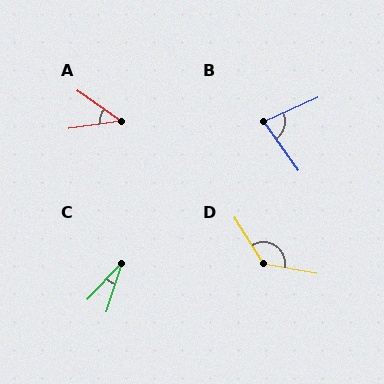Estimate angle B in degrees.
Approximately 78 degrees.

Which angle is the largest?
D, at approximately 132 degrees.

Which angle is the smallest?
C, at approximately 25 degrees.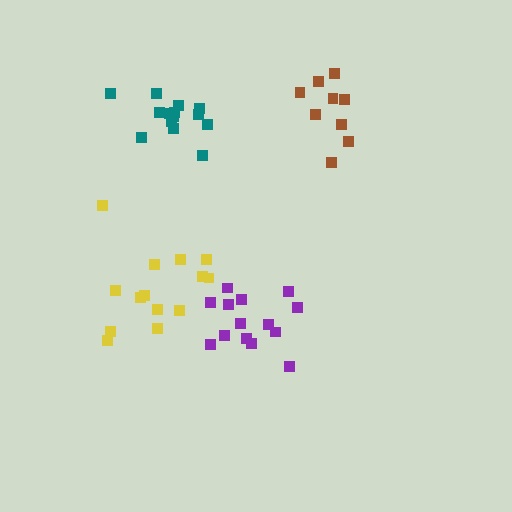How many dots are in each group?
Group 1: 14 dots, Group 2: 14 dots, Group 3: 9 dots, Group 4: 14 dots (51 total).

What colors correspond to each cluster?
The clusters are colored: yellow, purple, brown, teal.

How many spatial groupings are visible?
There are 4 spatial groupings.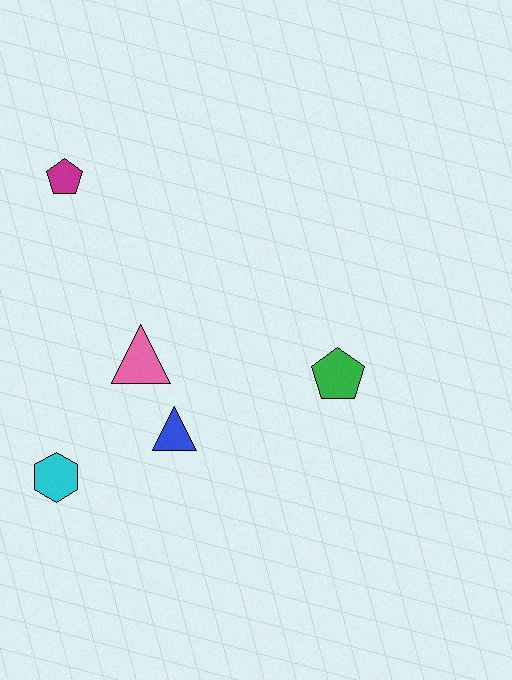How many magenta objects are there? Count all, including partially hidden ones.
There is 1 magenta object.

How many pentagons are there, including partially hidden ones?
There are 2 pentagons.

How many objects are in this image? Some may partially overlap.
There are 5 objects.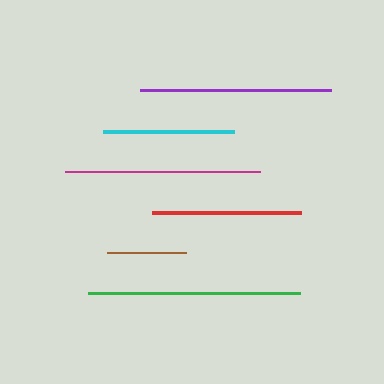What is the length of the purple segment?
The purple segment is approximately 190 pixels long.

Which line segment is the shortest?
The brown line is the shortest at approximately 79 pixels.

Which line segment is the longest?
The green line is the longest at approximately 213 pixels.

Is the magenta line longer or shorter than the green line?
The green line is longer than the magenta line.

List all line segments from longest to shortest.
From longest to shortest: green, magenta, purple, red, cyan, brown.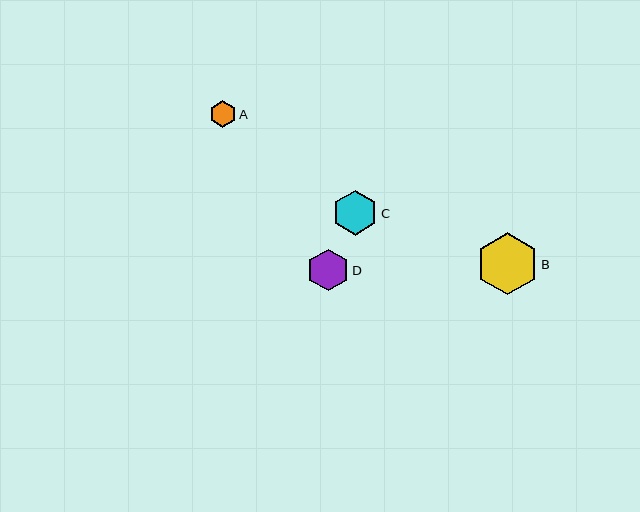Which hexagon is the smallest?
Hexagon A is the smallest with a size of approximately 26 pixels.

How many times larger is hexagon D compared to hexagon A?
Hexagon D is approximately 1.6 times the size of hexagon A.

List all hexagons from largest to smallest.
From largest to smallest: B, C, D, A.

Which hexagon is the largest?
Hexagon B is the largest with a size of approximately 62 pixels.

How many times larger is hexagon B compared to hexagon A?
Hexagon B is approximately 2.3 times the size of hexagon A.